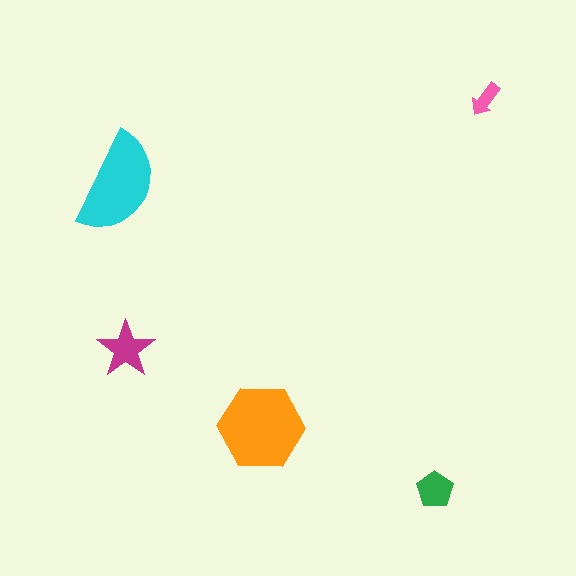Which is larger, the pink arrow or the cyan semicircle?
The cyan semicircle.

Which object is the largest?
The orange hexagon.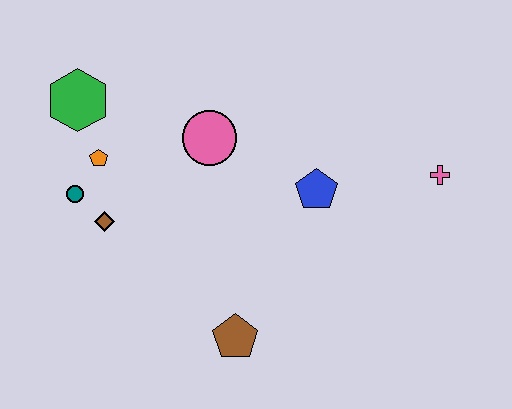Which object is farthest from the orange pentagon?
The pink cross is farthest from the orange pentagon.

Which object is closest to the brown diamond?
The teal circle is closest to the brown diamond.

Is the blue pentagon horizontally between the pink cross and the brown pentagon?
Yes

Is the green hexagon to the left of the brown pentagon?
Yes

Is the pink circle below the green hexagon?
Yes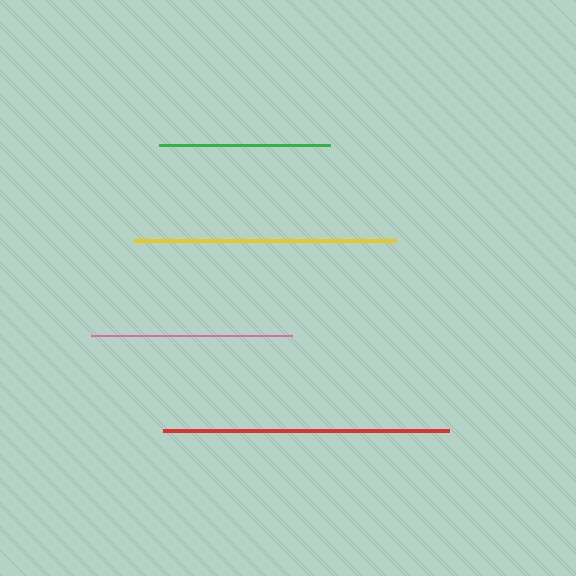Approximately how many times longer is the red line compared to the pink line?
The red line is approximately 1.4 times the length of the pink line.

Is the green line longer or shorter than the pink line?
The pink line is longer than the green line.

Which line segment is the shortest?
The green line is the shortest at approximately 171 pixels.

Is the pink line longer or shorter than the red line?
The red line is longer than the pink line.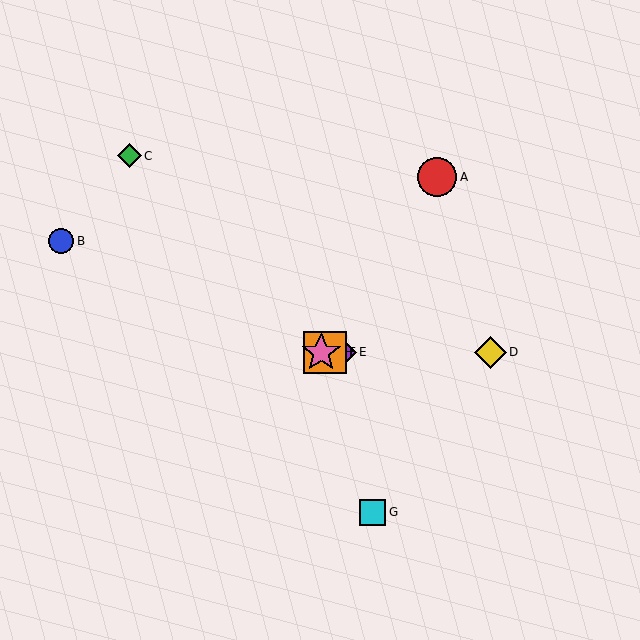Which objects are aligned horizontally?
Objects D, E, F, H are aligned horizontally.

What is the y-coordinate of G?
Object G is at y≈512.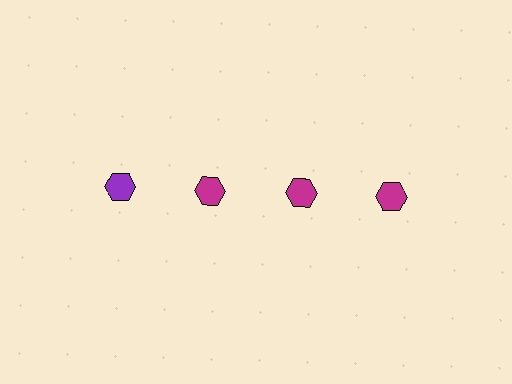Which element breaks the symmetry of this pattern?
The purple hexagon in the top row, leftmost column breaks the symmetry. All other shapes are magenta hexagons.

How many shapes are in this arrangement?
There are 4 shapes arranged in a grid pattern.